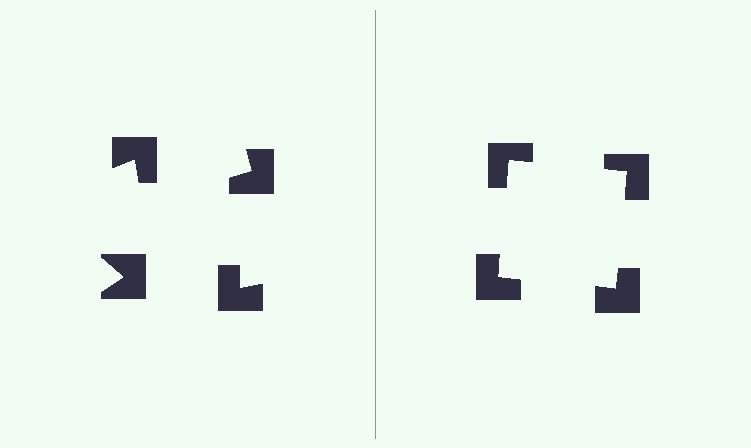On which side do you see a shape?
An illusory square appears on the right side. On the left side the wedge cuts are rotated, so no coherent shape forms.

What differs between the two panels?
The notched squares are positioned identically on both sides; only the wedge orientations differ. On the right they align to a square; on the left they are misaligned.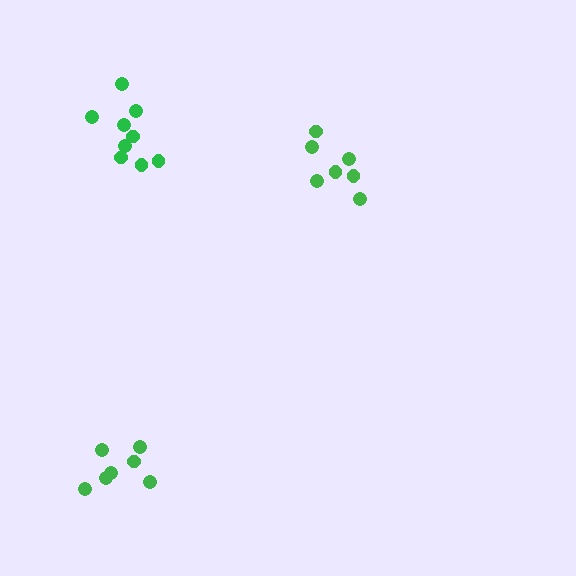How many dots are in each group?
Group 1: 9 dots, Group 2: 7 dots, Group 3: 7 dots (23 total).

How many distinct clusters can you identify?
There are 3 distinct clusters.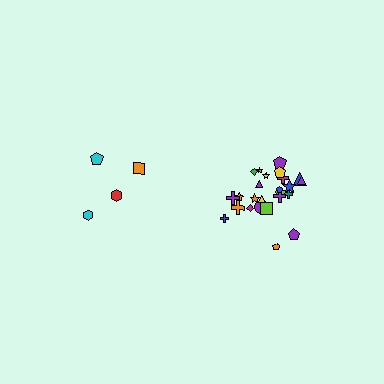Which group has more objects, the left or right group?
The right group.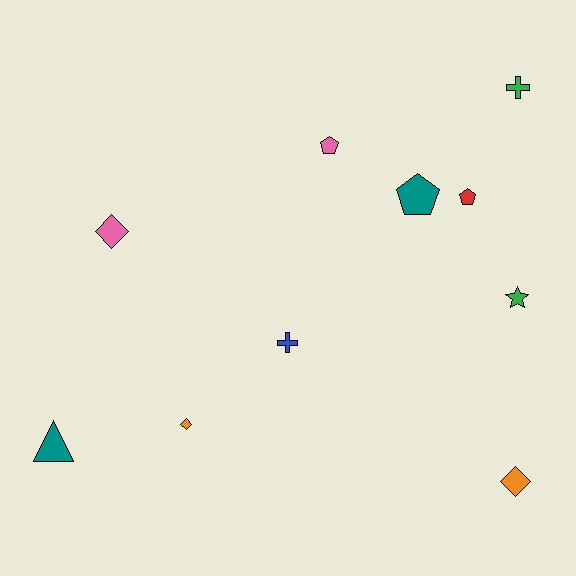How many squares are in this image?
There are no squares.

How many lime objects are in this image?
There are no lime objects.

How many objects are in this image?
There are 10 objects.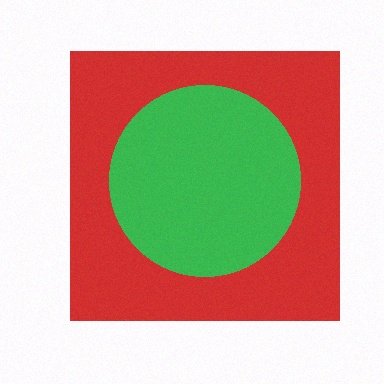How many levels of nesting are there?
2.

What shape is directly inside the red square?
The green circle.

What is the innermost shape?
The green circle.